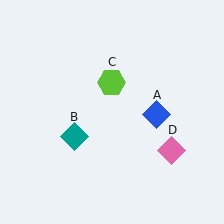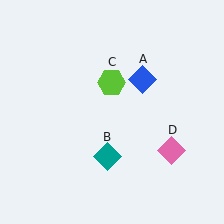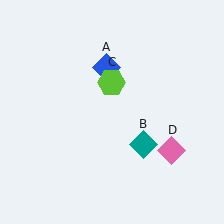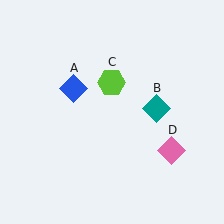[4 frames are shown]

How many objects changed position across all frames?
2 objects changed position: blue diamond (object A), teal diamond (object B).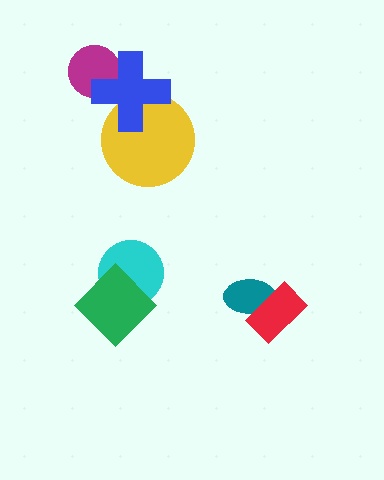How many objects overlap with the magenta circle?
1 object overlaps with the magenta circle.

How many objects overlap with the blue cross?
2 objects overlap with the blue cross.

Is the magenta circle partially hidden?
Yes, it is partially covered by another shape.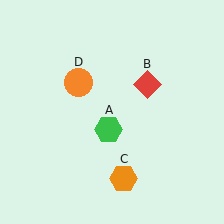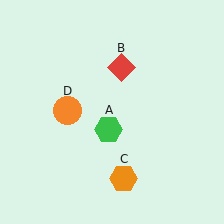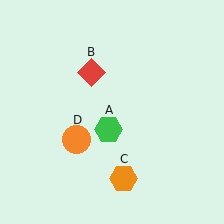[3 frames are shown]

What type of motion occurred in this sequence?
The red diamond (object B), orange circle (object D) rotated counterclockwise around the center of the scene.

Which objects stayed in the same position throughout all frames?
Green hexagon (object A) and orange hexagon (object C) remained stationary.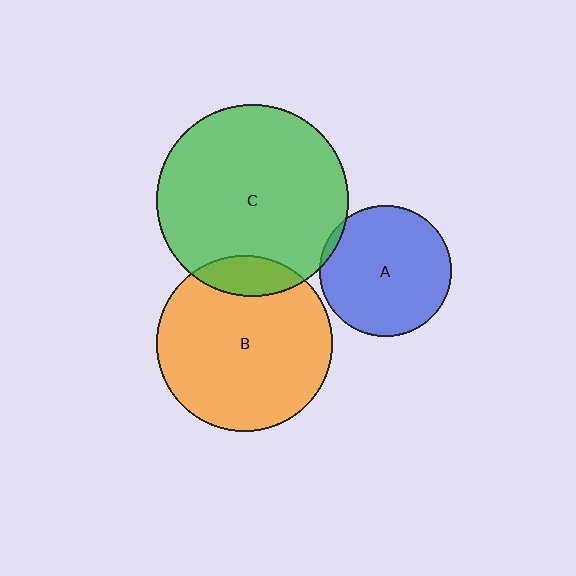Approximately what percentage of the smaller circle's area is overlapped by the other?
Approximately 15%.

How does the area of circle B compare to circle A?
Approximately 1.8 times.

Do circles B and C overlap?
Yes.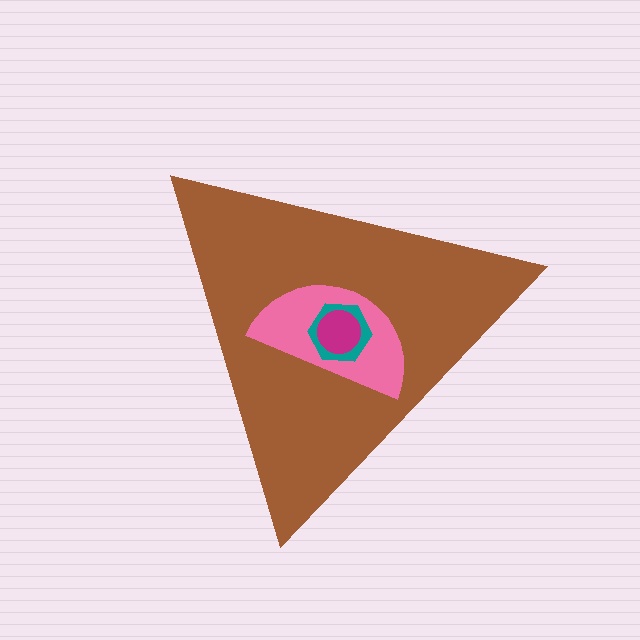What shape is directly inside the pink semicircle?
The teal hexagon.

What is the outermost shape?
The brown triangle.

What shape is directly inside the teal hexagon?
The magenta circle.